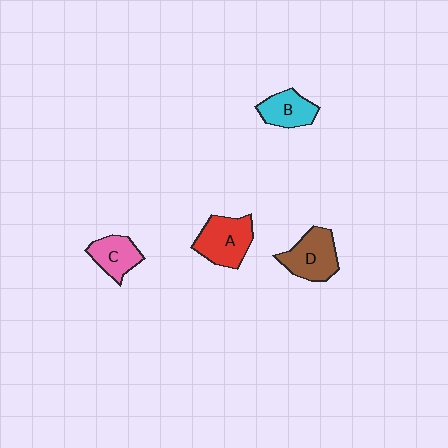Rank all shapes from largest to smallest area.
From largest to smallest: A (red), D (brown), B (cyan), C (pink).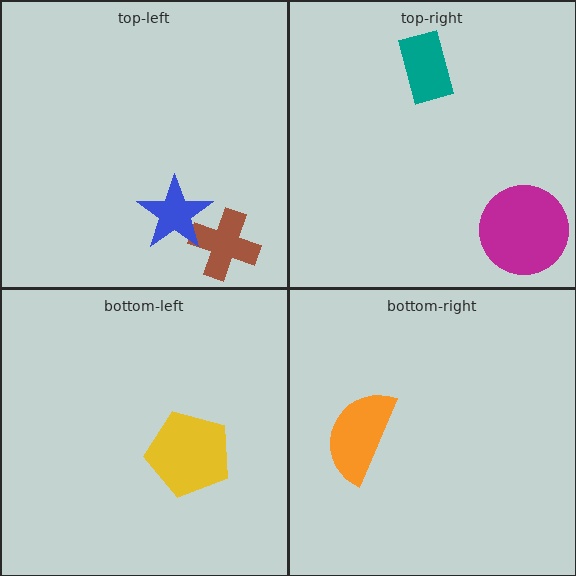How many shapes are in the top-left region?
2.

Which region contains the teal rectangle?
The top-right region.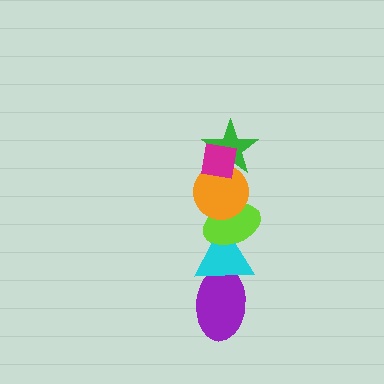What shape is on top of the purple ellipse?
The cyan triangle is on top of the purple ellipse.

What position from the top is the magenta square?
The magenta square is 1st from the top.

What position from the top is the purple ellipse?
The purple ellipse is 6th from the top.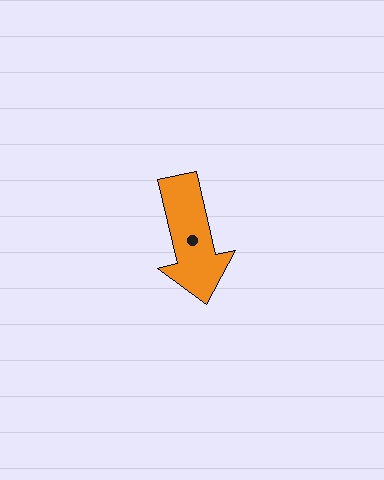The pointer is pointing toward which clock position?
Roughly 6 o'clock.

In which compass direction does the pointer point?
South.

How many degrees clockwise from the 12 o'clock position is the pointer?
Approximately 167 degrees.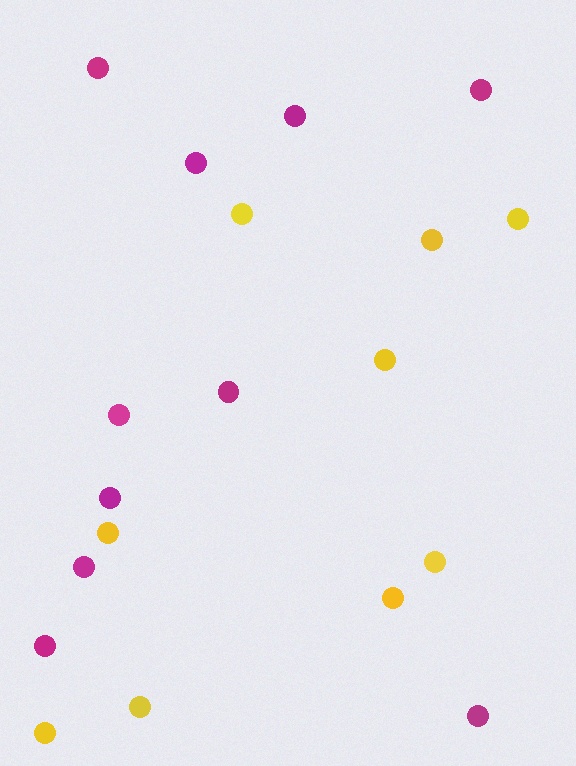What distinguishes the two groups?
There are 2 groups: one group of yellow circles (9) and one group of magenta circles (10).